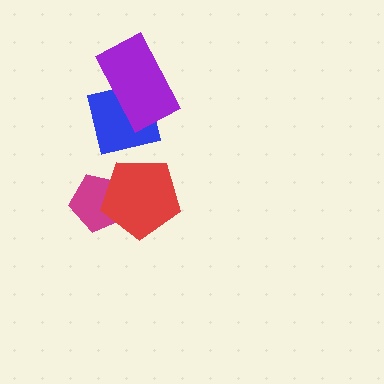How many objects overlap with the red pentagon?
1 object overlaps with the red pentagon.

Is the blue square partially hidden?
Yes, it is partially covered by another shape.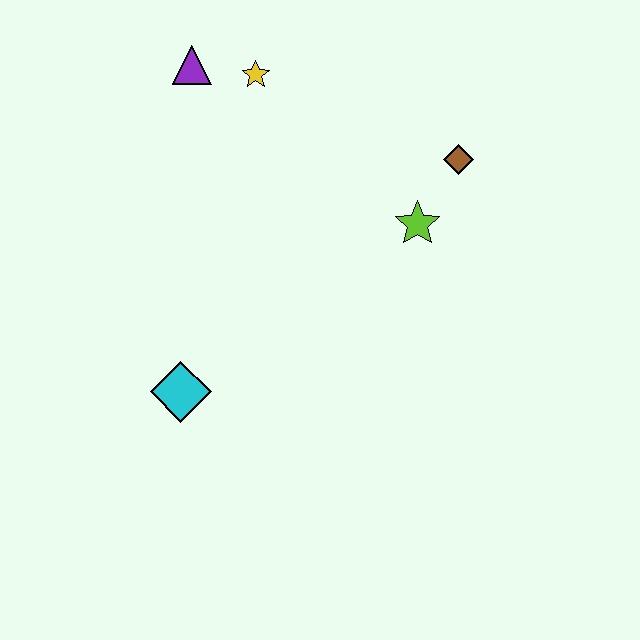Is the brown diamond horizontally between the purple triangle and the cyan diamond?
No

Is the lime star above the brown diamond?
No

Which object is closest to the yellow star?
The purple triangle is closest to the yellow star.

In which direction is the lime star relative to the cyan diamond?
The lime star is to the right of the cyan diamond.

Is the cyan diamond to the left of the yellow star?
Yes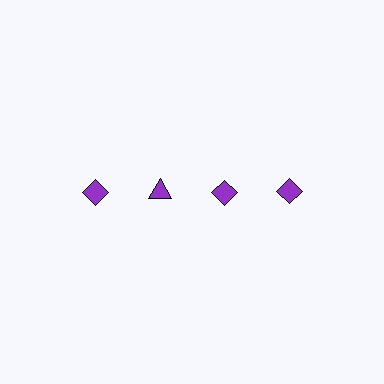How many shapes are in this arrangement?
There are 4 shapes arranged in a grid pattern.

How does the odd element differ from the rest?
It has a different shape: triangle instead of diamond.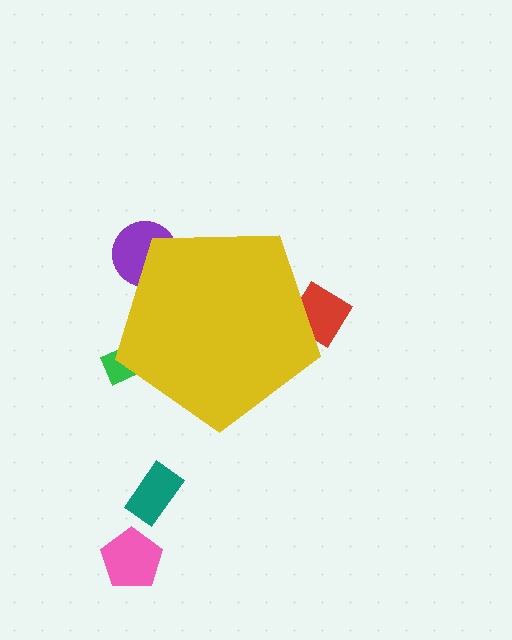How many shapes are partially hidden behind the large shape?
3 shapes are partially hidden.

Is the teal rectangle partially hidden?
No, the teal rectangle is fully visible.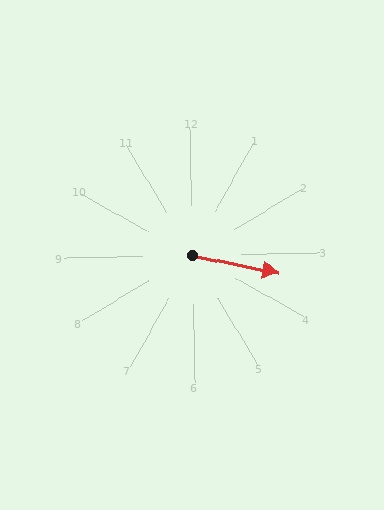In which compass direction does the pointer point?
East.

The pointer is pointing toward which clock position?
Roughly 3 o'clock.